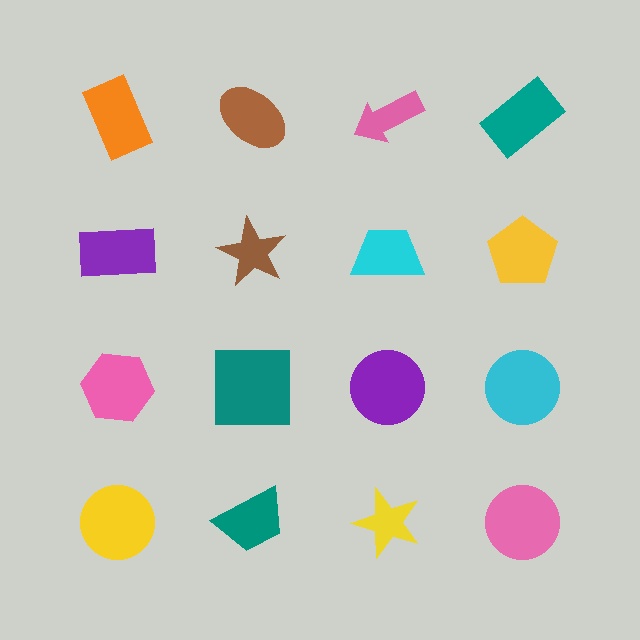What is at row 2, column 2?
A brown star.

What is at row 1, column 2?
A brown ellipse.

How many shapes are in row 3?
4 shapes.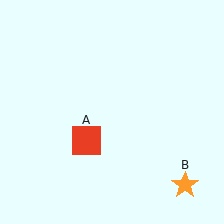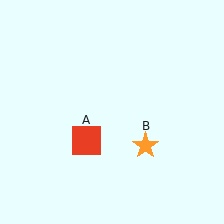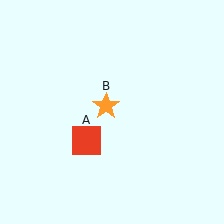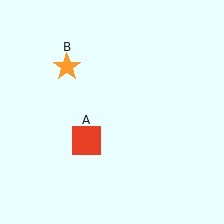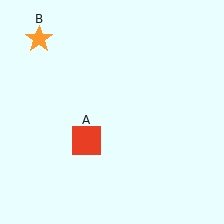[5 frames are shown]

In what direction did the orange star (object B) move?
The orange star (object B) moved up and to the left.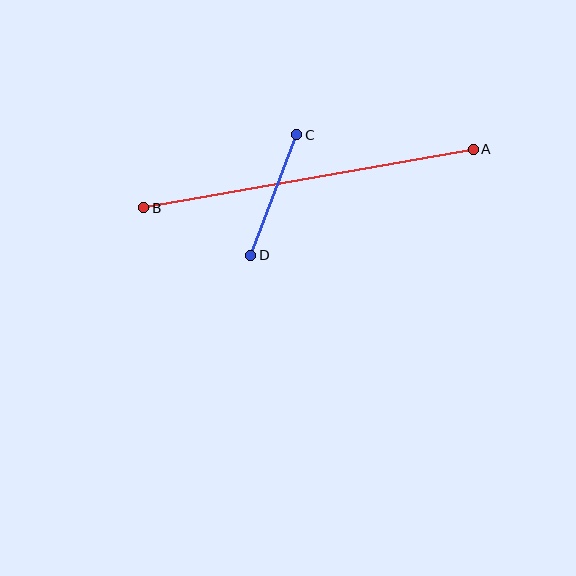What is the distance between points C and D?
The distance is approximately 129 pixels.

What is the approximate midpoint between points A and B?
The midpoint is at approximately (309, 179) pixels.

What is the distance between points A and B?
The distance is approximately 335 pixels.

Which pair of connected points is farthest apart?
Points A and B are farthest apart.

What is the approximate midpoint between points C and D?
The midpoint is at approximately (274, 195) pixels.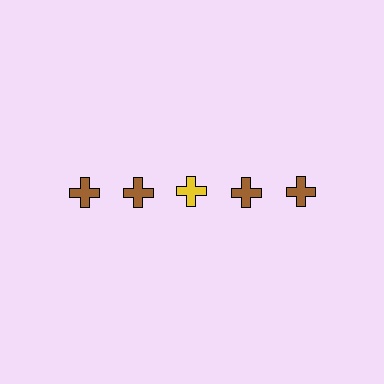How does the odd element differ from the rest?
It has a different color: yellow instead of brown.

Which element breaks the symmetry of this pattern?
The yellow cross in the top row, center column breaks the symmetry. All other shapes are brown crosses.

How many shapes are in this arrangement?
There are 5 shapes arranged in a grid pattern.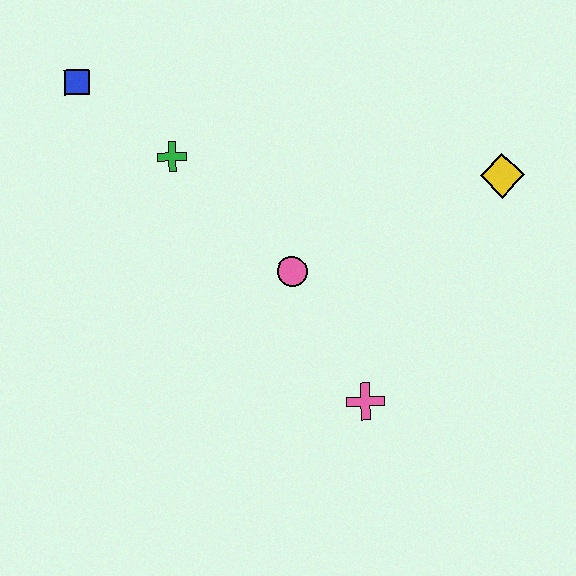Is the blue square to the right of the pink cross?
No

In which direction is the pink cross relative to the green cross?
The pink cross is below the green cross.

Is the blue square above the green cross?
Yes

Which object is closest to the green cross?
The blue square is closest to the green cross.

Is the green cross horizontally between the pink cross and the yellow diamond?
No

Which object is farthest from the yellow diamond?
The blue square is farthest from the yellow diamond.